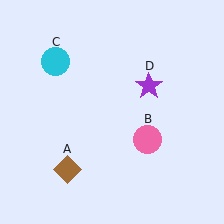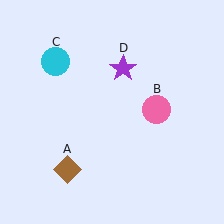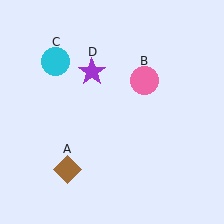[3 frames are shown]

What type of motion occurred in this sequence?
The pink circle (object B), purple star (object D) rotated counterclockwise around the center of the scene.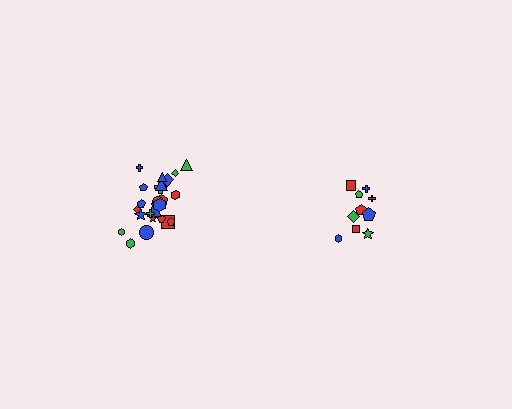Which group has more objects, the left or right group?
The left group.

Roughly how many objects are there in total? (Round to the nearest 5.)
Roughly 35 objects in total.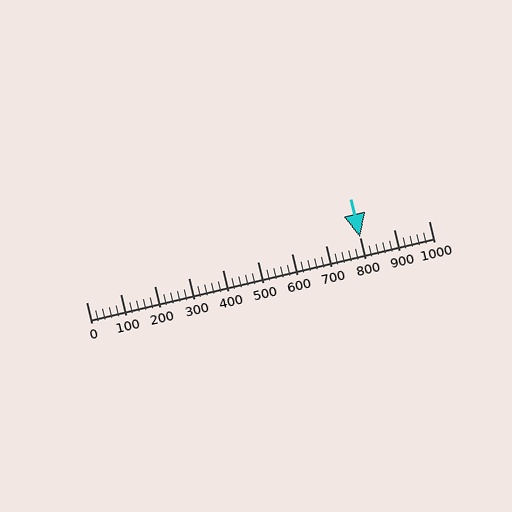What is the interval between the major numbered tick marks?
The major tick marks are spaced 100 units apart.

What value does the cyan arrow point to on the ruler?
The cyan arrow points to approximately 800.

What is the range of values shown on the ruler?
The ruler shows values from 0 to 1000.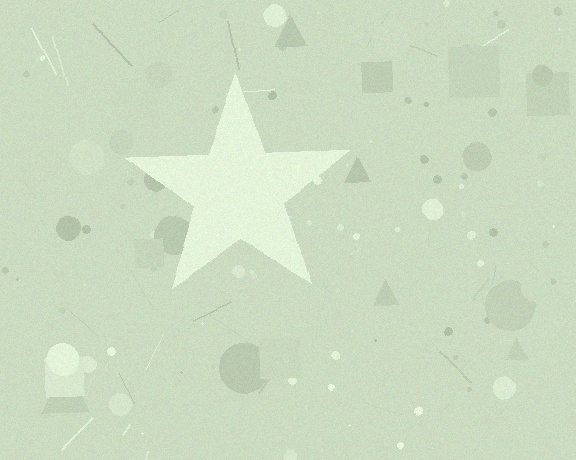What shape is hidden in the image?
A star is hidden in the image.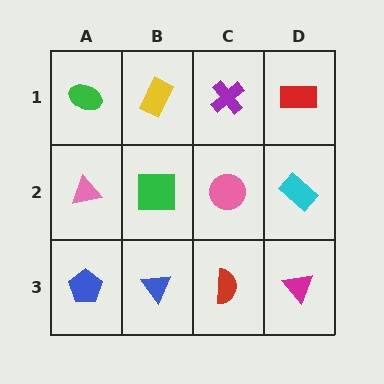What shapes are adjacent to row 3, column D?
A cyan rectangle (row 2, column D), a red semicircle (row 3, column C).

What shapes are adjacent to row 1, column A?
A pink triangle (row 2, column A), a yellow rectangle (row 1, column B).